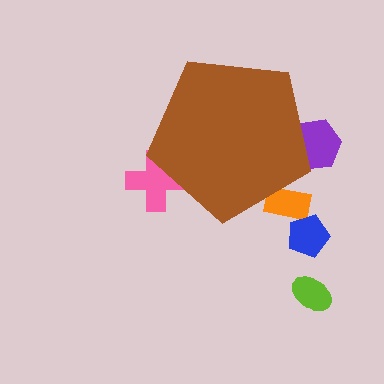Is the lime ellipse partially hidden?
No, the lime ellipse is fully visible.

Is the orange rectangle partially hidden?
Yes, the orange rectangle is partially hidden behind the brown pentagon.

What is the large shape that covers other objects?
A brown pentagon.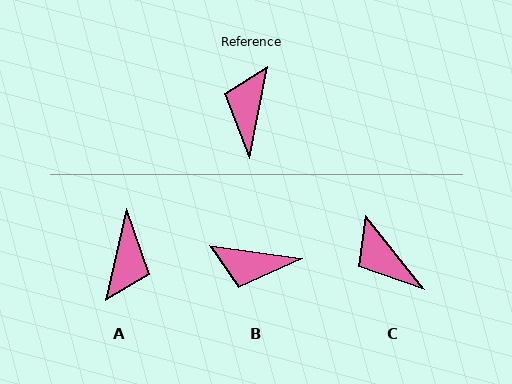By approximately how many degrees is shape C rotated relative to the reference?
Approximately 49 degrees counter-clockwise.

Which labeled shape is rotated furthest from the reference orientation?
A, about 178 degrees away.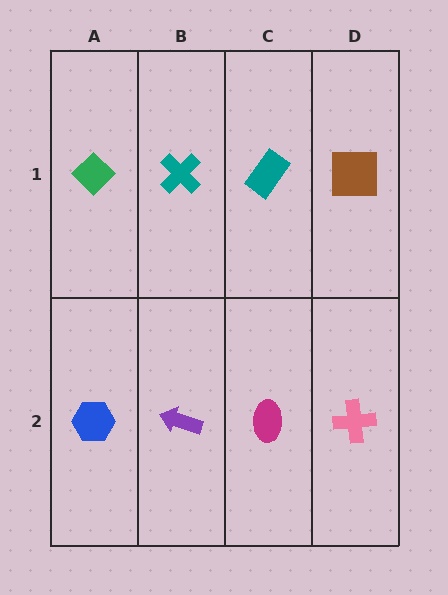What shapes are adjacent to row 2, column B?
A teal cross (row 1, column B), a blue hexagon (row 2, column A), a magenta ellipse (row 2, column C).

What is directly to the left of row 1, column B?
A green diamond.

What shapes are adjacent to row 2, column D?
A brown square (row 1, column D), a magenta ellipse (row 2, column C).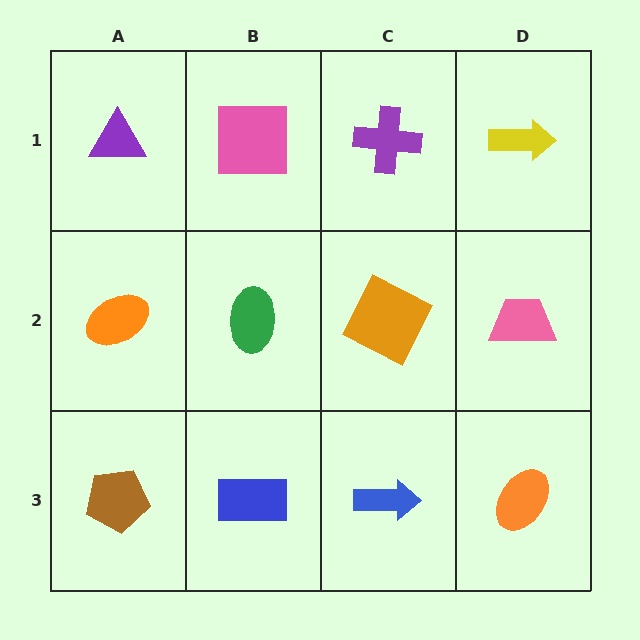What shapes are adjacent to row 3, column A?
An orange ellipse (row 2, column A), a blue rectangle (row 3, column B).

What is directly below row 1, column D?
A pink trapezoid.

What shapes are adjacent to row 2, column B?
A pink square (row 1, column B), a blue rectangle (row 3, column B), an orange ellipse (row 2, column A), an orange square (row 2, column C).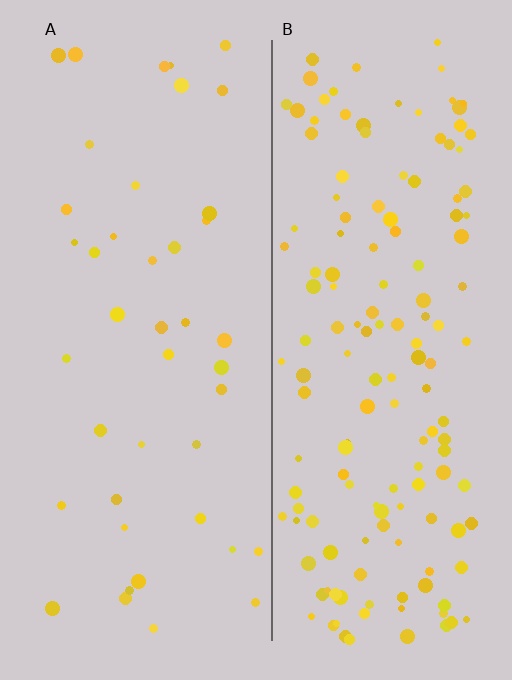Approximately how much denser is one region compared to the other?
Approximately 3.6× — region B over region A.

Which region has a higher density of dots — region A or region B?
B (the right).